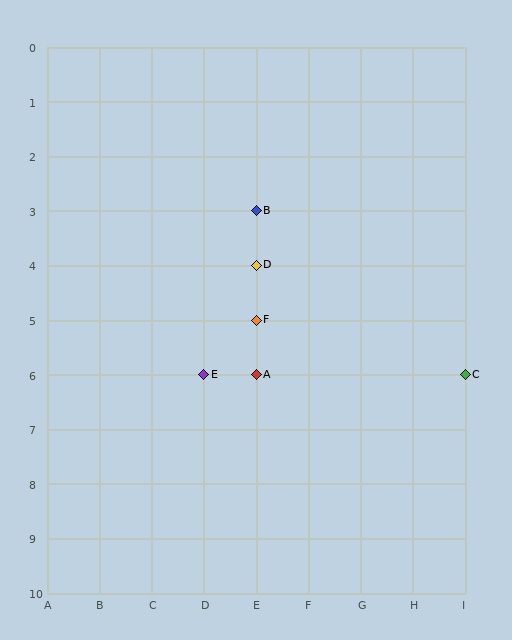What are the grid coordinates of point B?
Point B is at grid coordinates (E, 3).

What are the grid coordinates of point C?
Point C is at grid coordinates (I, 6).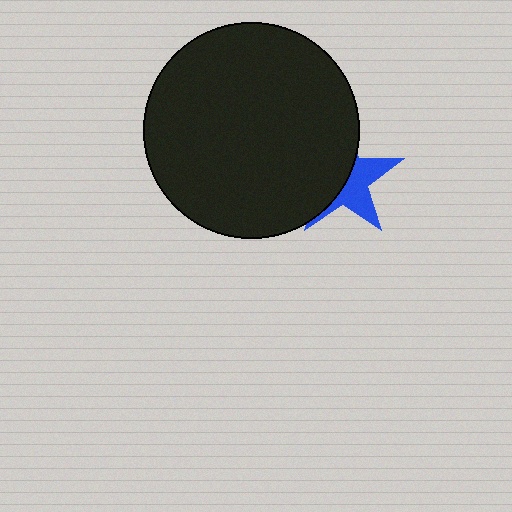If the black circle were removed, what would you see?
You would see the complete blue star.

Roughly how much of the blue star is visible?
A small part of it is visible (roughly 44%).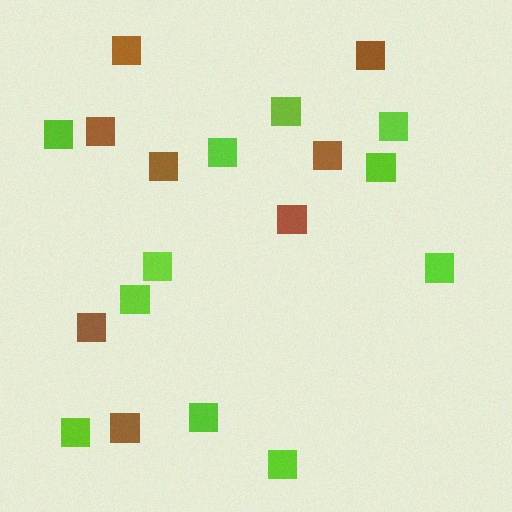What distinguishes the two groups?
There are 2 groups: one group of lime squares (11) and one group of brown squares (8).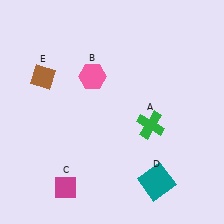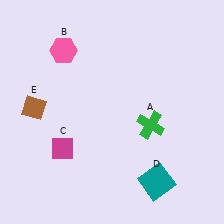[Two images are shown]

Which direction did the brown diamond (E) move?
The brown diamond (E) moved down.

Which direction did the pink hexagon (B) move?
The pink hexagon (B) moved left.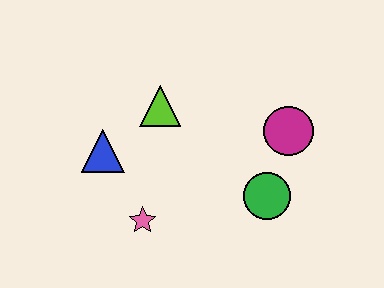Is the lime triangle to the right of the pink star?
Yes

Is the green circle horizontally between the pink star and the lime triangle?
No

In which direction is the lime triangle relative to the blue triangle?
The lime triangle is to the right of the blue triangle.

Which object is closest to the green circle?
The magenta circle is closest to the green circle.